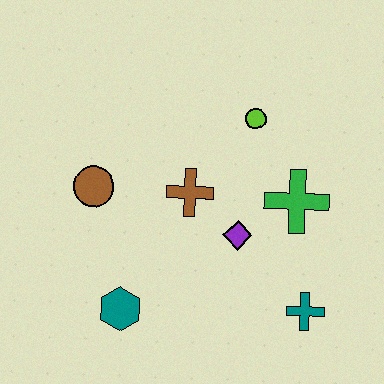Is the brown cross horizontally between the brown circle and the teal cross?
Yes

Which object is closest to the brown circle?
The brown cross is closest to the brown circle.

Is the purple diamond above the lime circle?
No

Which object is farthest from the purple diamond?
The brown circle is farthest from the purple diamond.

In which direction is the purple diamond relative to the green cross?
The purple diamond is to the left of the green cross.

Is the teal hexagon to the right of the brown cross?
No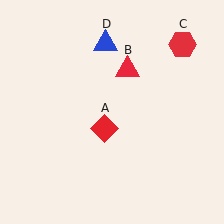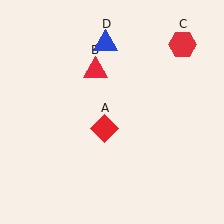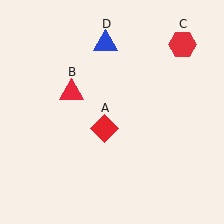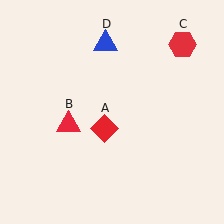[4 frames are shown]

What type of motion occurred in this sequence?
The red triangle (object B) rotated counterclockwise around the center of the scene.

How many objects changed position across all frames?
1 object changed position: red triangle (object B).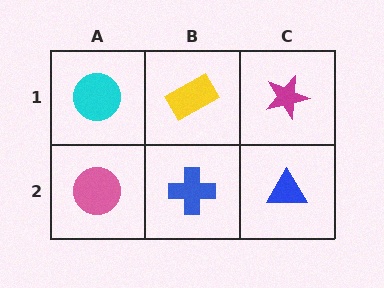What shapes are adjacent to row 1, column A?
A pink circle (row 2, column A), a yellow rectangle (row 1, column B).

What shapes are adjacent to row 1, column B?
A blue cross (row 2, column B), a cyan circle (row 1, column A), a magenta star (row 1, column C).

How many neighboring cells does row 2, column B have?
3.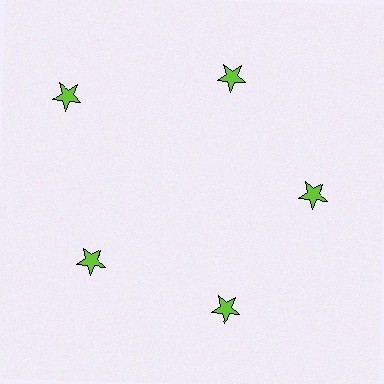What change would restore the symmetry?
The symmetry would be restored by moving it inward, back onto the ring so that all 5 stars sit at equal angles and equal distance from the center.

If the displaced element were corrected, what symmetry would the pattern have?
It would have 5-fold rotational symmetry — the pattern would map onto itself every 72 degrees.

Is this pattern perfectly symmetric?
No. The 5 lime stars are arranged in a ring, but one element near the 10 o'clock position is pushed outward from the center, breaking the 5-fold rotational symmetry.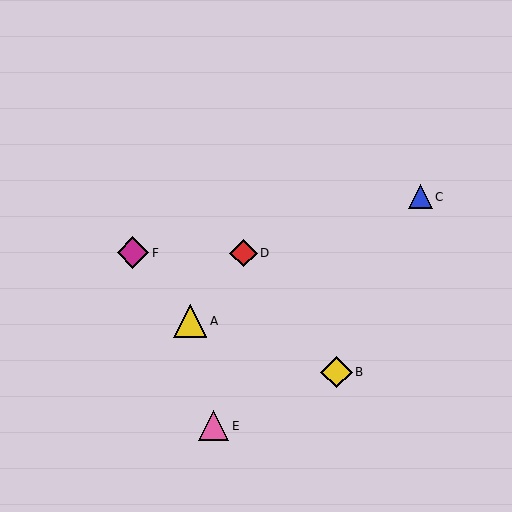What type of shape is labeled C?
Shape C is a blue triangle.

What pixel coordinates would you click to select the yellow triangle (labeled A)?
Click at (190, 321) to select the yellow triangle A.